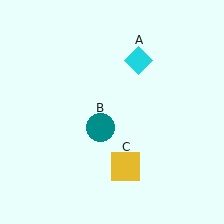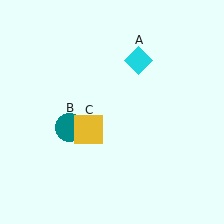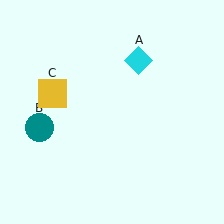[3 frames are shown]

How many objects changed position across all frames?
2 objects changed position: teal circle (object B), yellow square (object C).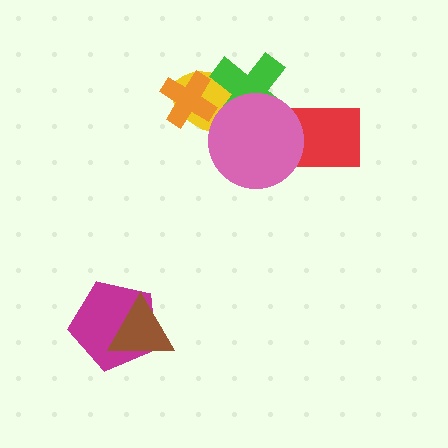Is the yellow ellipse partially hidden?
Yes, it is partially covered by another shape.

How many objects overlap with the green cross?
4 objects overlap with the green cross.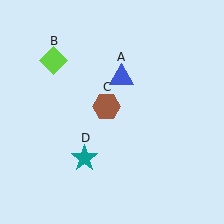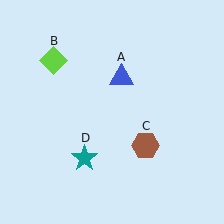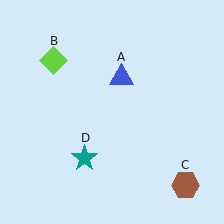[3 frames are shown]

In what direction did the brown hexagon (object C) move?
The brown hexagon (object C) moved down and to the right.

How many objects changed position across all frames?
1 object changed position: brown hexagon (object C).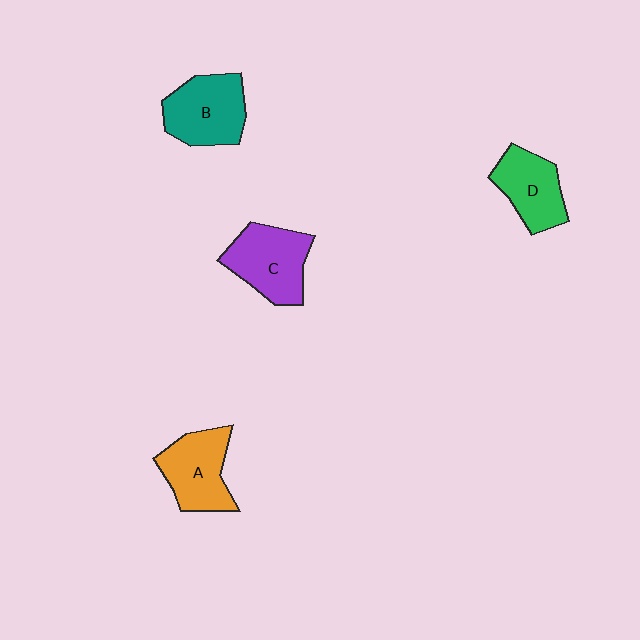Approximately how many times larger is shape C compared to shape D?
Approximately 1.2 times.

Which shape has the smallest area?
Shape D (green).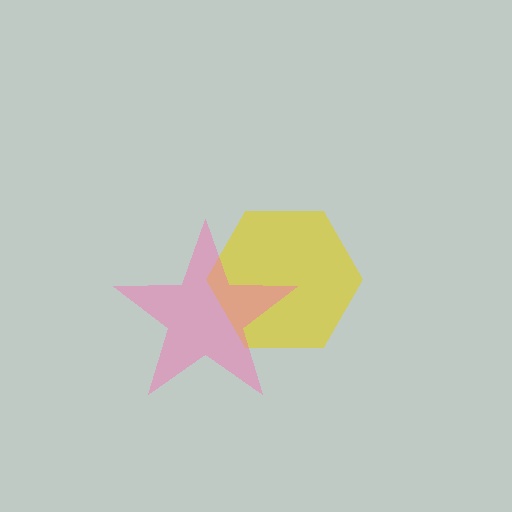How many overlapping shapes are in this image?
There are 2 overlapping shapes in the image.